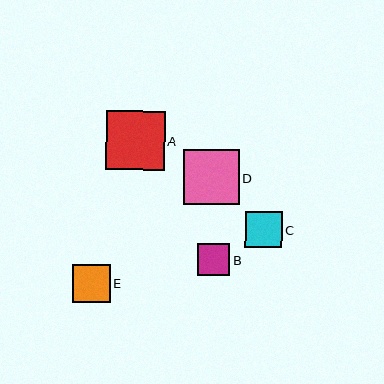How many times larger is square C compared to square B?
Square C is approximately 1.1 times the size of square B.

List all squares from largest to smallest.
From largest to smallest: A, D, E, C, B.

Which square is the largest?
Square A is the largest with a size of approximately 59 pixels.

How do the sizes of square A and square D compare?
Square A and square D are approximately the same size.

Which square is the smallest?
Square B is the smallest with a size of approximately 32 pixels.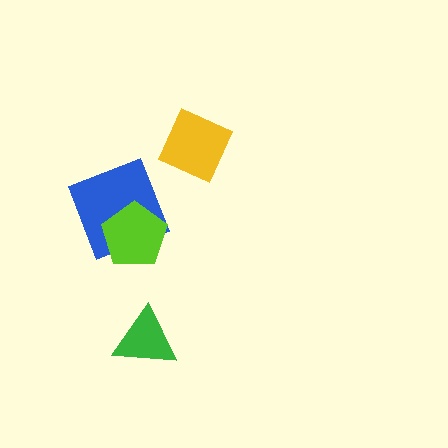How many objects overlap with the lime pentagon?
1 object overlaps with the lime pentagon.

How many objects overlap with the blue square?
1 object overlaps with the blue square.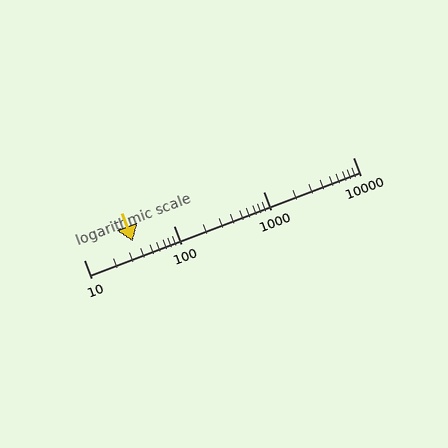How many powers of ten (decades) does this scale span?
The scale spans 3 decades, from 10 to 10000.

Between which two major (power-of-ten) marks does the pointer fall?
The pointer is between 10 and 100.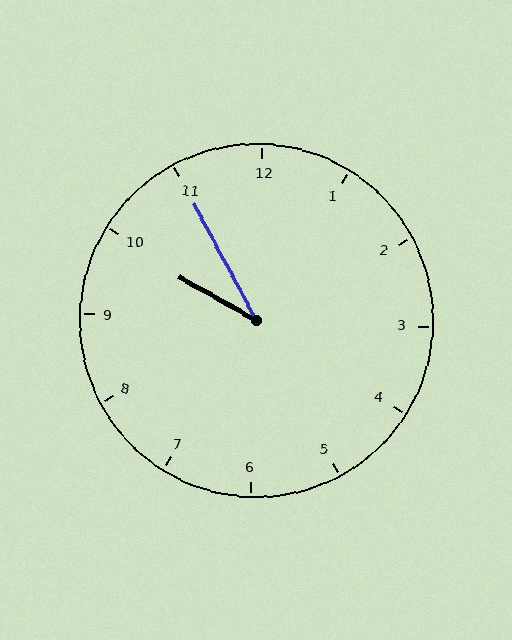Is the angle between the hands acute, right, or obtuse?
It is acute.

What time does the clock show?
9:55.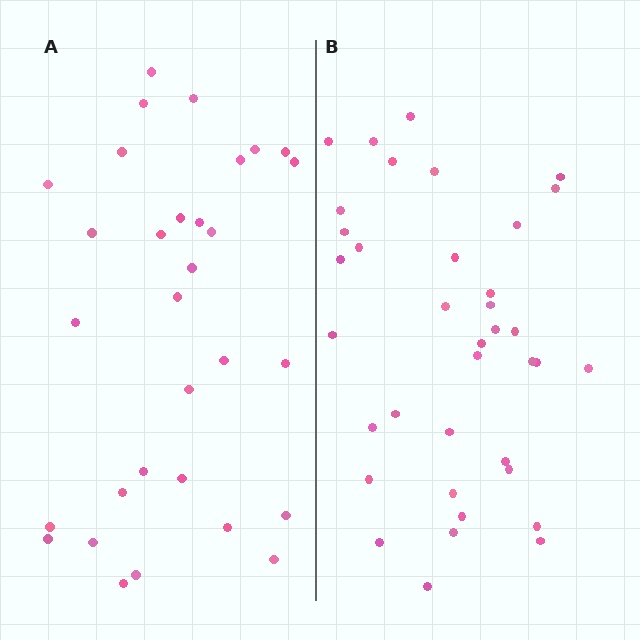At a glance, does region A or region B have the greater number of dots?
Region B (the right region) has more dots.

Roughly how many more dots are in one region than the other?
Region B has about 6 more dots than region A.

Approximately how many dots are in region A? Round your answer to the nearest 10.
About 30 dots. (The exact count is 31, which rounds to 30.)